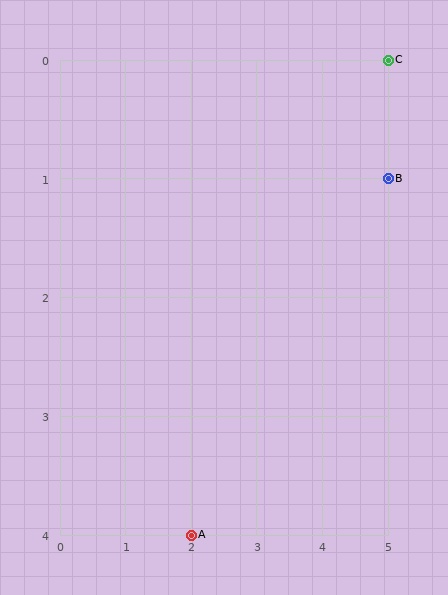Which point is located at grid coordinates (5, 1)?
Point B is at (5, 1).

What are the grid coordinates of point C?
Point C is at grid coordinates (5, 0).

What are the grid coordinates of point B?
Point B is at grid coordinates (5, 1).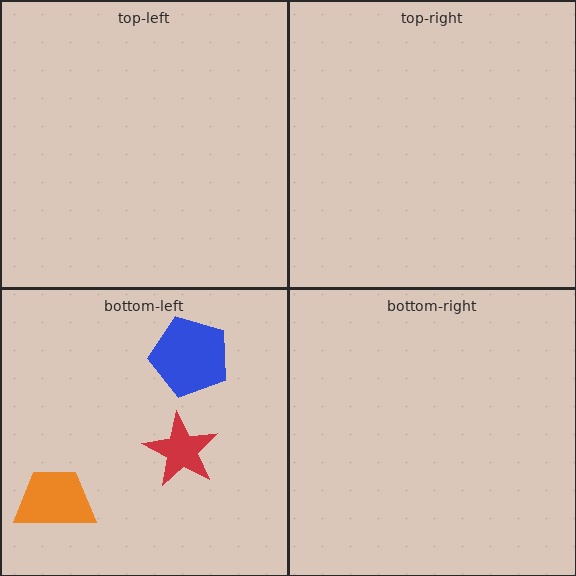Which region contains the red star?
The bottom-left region.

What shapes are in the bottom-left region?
The blue pentagon, the orange trapezoid, the red star.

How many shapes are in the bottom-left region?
3.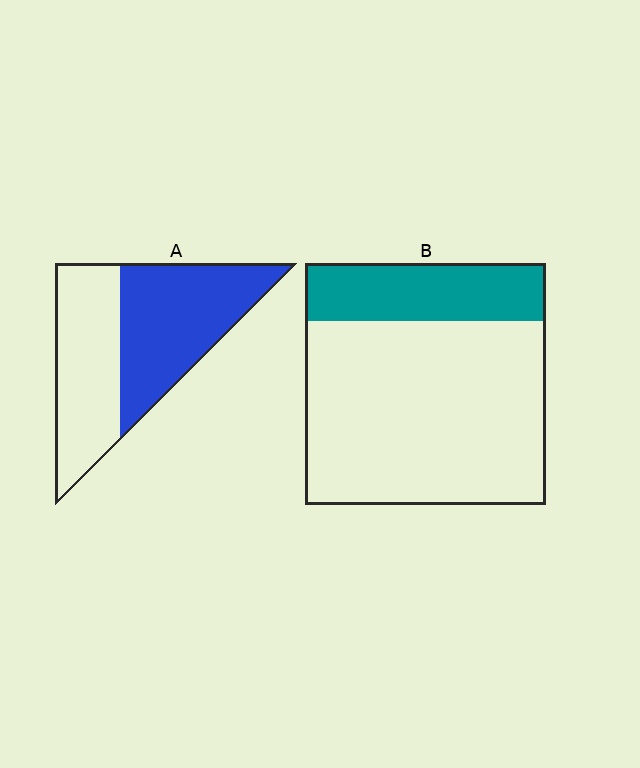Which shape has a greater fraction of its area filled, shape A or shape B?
Shape A.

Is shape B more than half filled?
No.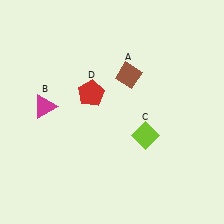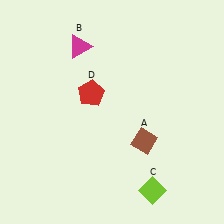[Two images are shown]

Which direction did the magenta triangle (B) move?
The magenta triangle (B) moved up.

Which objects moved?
The objects that moved are: the brown diamond (A), the magenta triangle (B), the lime diamond (C).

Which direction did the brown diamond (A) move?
The brown diamond (A) moved down.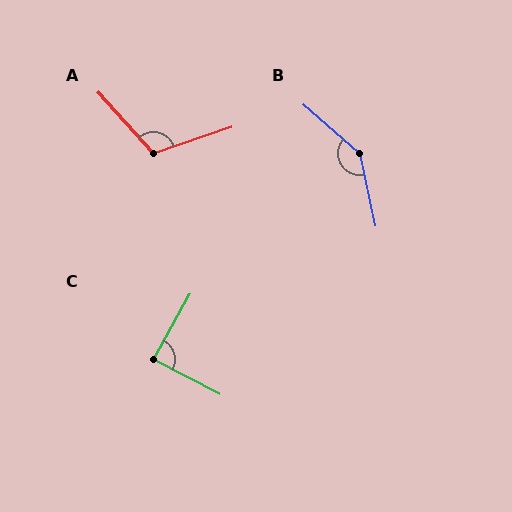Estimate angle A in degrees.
Approximately 113 degrees.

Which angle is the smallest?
C, at approximately 88 degrees.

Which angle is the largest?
B, at approximately 144 degrees.